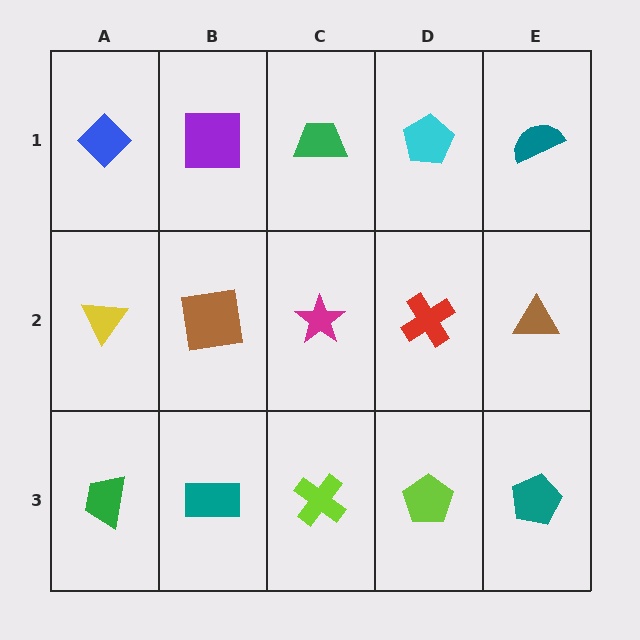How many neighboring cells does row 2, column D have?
4.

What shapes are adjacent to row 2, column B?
A purple square (row 1, column B), a teal rectangle (row 3, column B), a yellow triangle (row 2, column A), a magenta star (row 2, column C).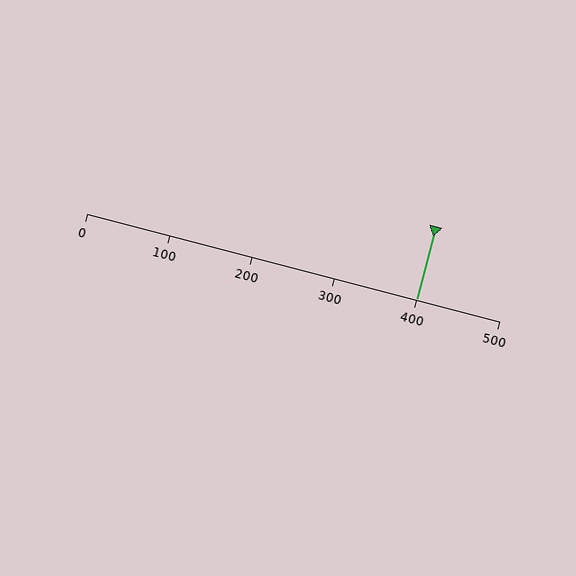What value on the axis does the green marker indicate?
The marker indicates approximately 400.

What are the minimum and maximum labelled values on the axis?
The axis runs from 0 to 500.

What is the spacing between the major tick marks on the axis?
The major ticks are spaced 100 apart.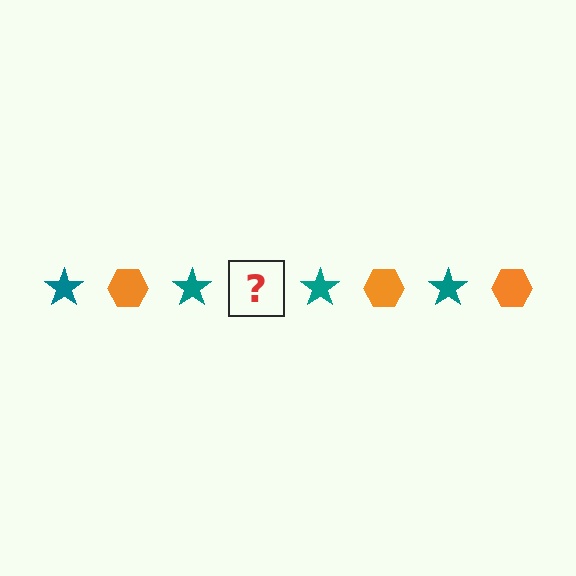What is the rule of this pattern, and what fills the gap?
The rule is that the pattern alternates between teal star and orange hexagon. The gap should be filled with an orange hexagon.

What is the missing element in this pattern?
The missing element is an orange hexagon.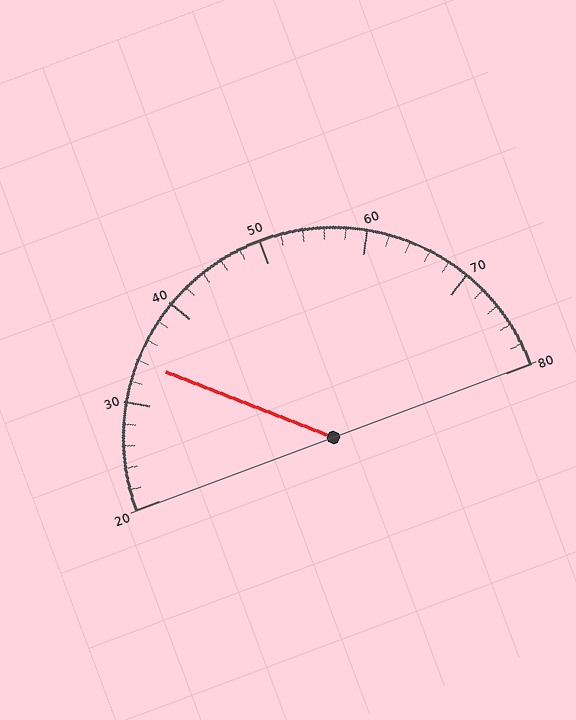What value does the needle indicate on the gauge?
The needle indicates approximately 34.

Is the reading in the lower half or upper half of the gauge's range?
The reading is in the lower half of the range (20 to 80).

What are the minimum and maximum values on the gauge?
The gauge ranges from 20 to 80.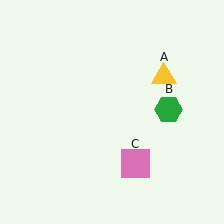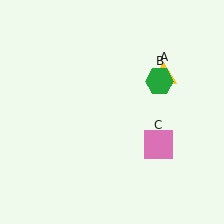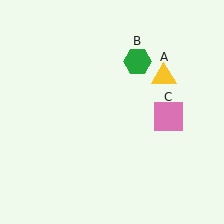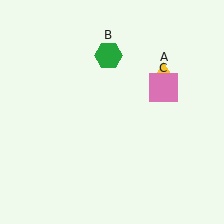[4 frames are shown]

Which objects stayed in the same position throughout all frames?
Yellow triangle (object A) remained stationary.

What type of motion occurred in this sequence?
The green hexagon (object B), pink square (object C) rotated counterclockwise around the center of the scene.